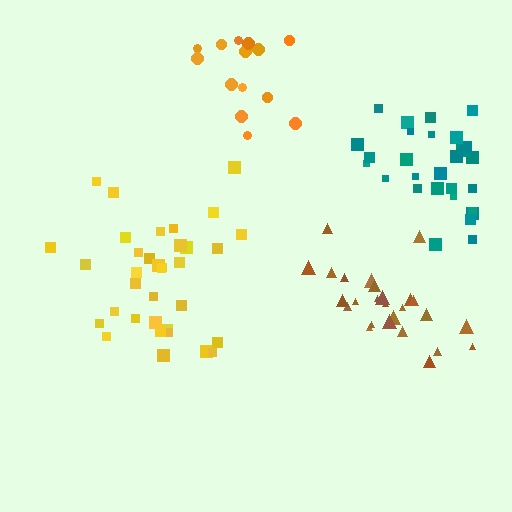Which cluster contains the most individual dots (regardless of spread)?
Yellow (35).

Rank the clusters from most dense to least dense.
teal, brown, yellow, orange.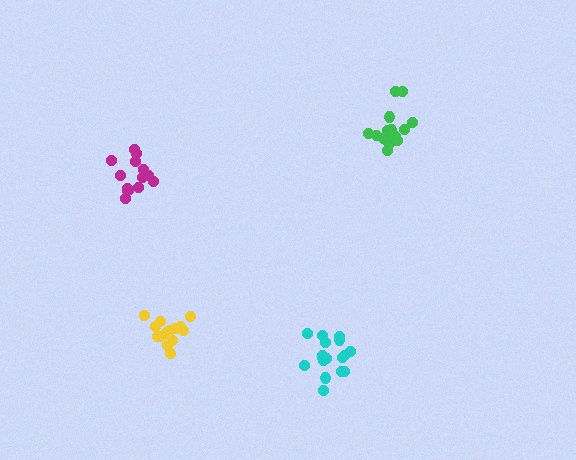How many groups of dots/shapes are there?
There are 4 groups.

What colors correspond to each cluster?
The clusters are colored: yellow, cyan, green, magenta.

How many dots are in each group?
Group 1: 14 dots, Group 2: 17 dots, Group 3: 17 dots, Group 4: 13 dots (61 total).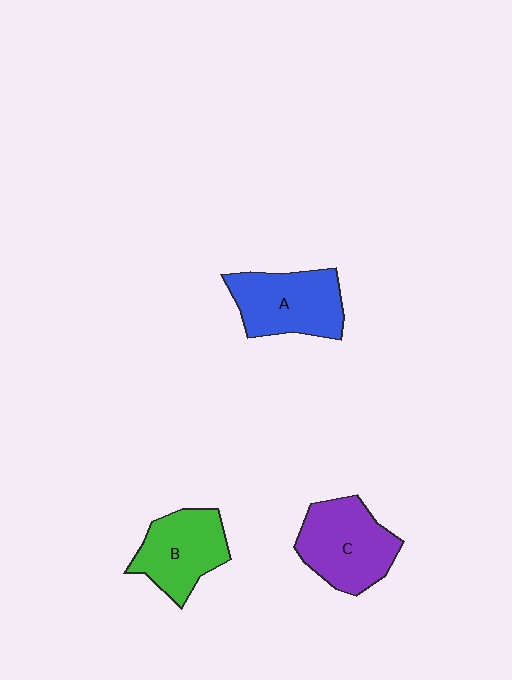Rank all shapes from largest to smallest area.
From largest to smallest: C (purple), A (blue), B (green).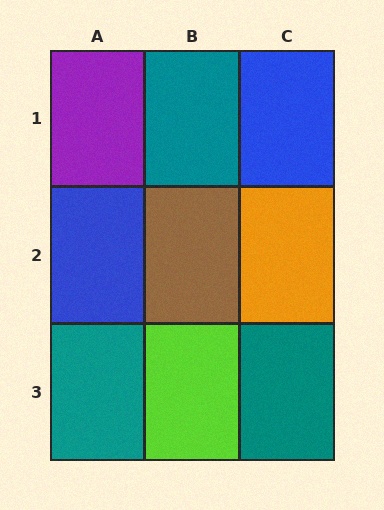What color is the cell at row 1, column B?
Teal.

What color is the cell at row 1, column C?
Blue.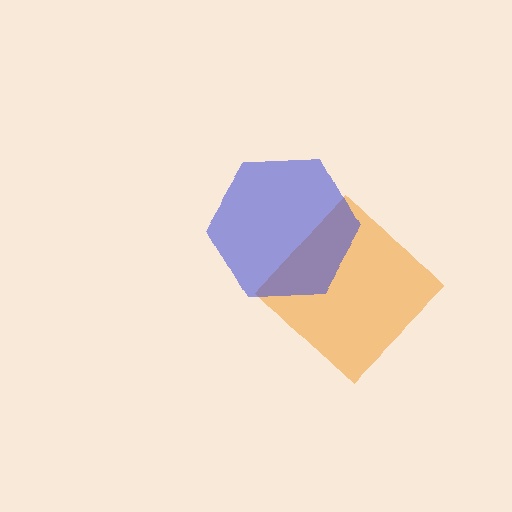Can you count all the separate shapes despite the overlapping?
Yes, there are 2 separate shapes.